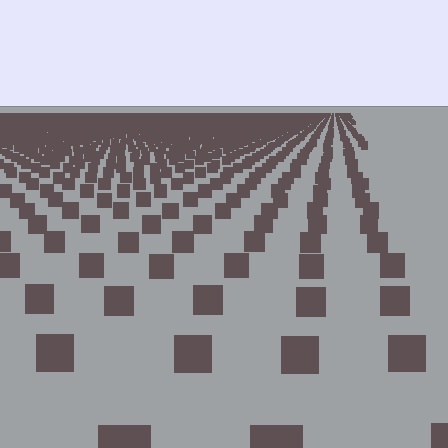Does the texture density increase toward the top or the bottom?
Density increases toward the top.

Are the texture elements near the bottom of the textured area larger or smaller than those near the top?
Larger. Near the bottom, elements are closer to the viewer and appear at a bigger on-screen size.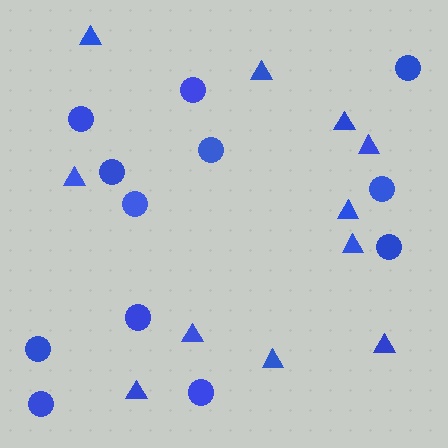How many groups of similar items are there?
There are 2 groups: one group of triangles (11) and one group of circles (12).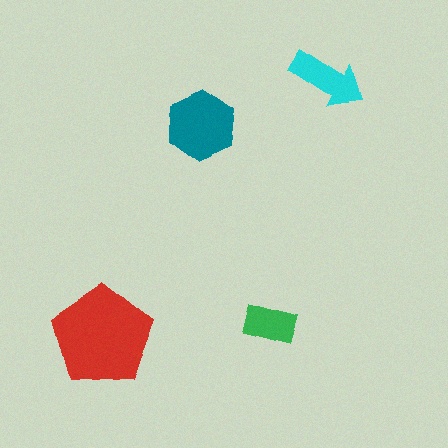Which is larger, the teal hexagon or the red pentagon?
The red pentagon.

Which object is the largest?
The red pentagon.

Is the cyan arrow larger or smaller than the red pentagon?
Smaller.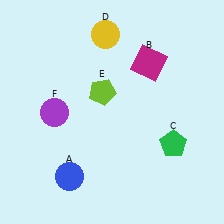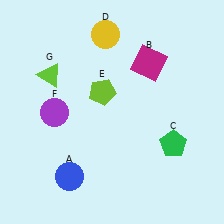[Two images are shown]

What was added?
A lime triangle (G) was added in Image 2.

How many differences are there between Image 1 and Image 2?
There is 1 difference between the two images.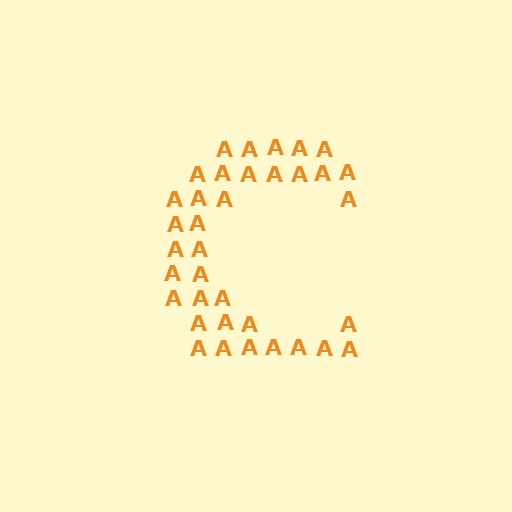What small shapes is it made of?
It is made of small letter A's.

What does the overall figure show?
The overall figure shows the letter C.